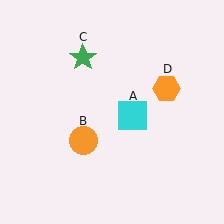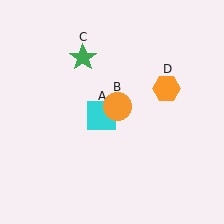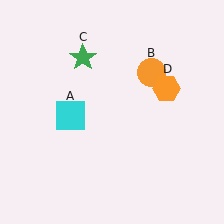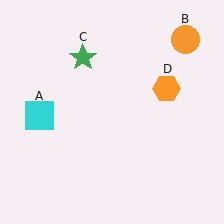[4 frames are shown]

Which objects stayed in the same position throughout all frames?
Green star (object C) and orange hexagon (object D) remained stationary.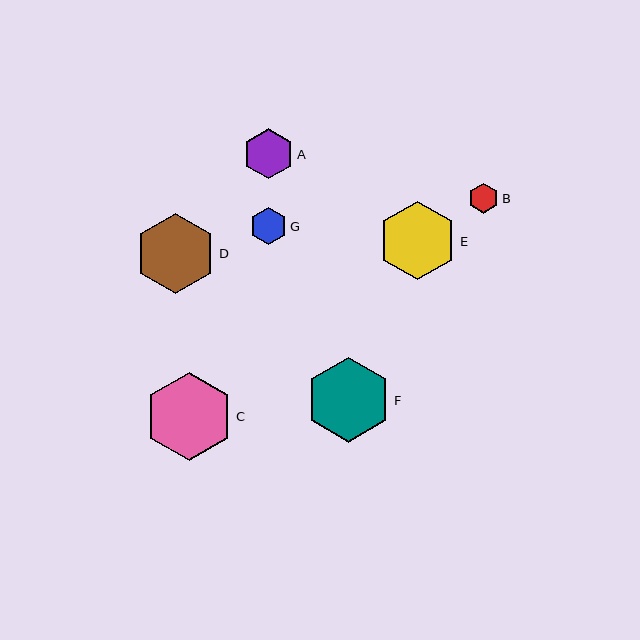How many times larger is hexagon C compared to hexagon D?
Hexagon C is approximately 1.1 times the size of hexagon D.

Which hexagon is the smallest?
Hexagon B is the smallest with a size of approximately 30 pixels.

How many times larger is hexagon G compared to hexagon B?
Hexagon G is approximately 1.3 times the size of hexagon B.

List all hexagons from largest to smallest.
From largest to smallest: C, F, D, E, A, G, B.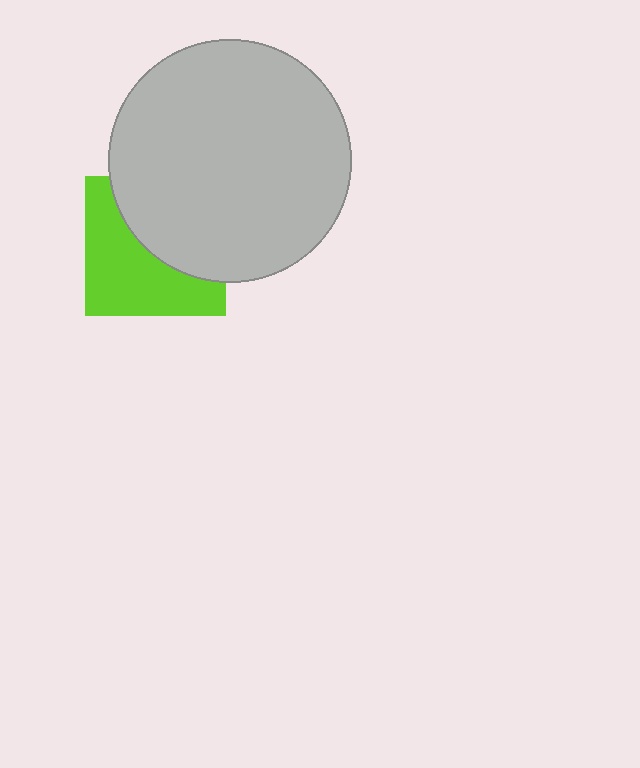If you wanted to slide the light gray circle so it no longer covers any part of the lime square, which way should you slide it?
Slide it toward the upper-right — that is the most direct way to separate the two shapes.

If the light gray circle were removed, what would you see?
You would see the complete lime square.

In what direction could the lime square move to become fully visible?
The lime square could move toward the lower-left. That would shift it out from behind the light gray circle entirely.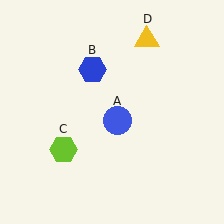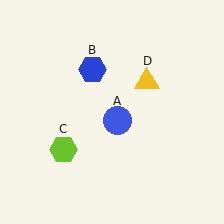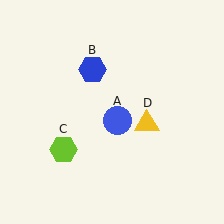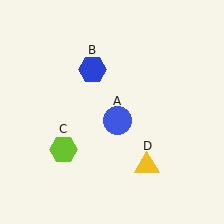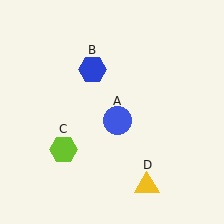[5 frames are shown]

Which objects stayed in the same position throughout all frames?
Blue circle (object A) and blue hexagon (object B) and lime hexagon (object C) remained stationary.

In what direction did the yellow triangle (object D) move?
The yellow triangle (object D) moved down.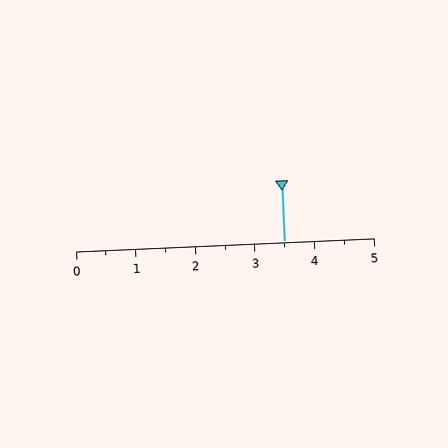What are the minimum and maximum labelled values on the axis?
The axis runs from 0 to 5.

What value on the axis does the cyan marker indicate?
The marker indicates approximately 3.5.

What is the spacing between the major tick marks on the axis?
The major ticks are spaced 1 apart.